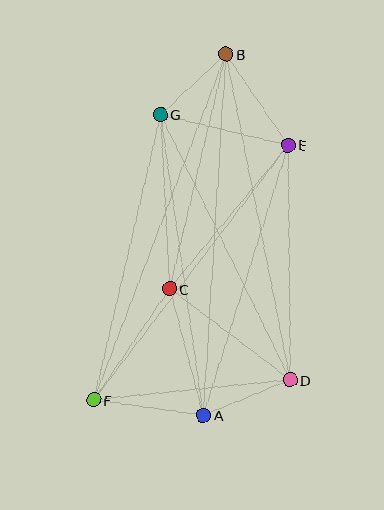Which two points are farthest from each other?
Points B and F are farthest from each other.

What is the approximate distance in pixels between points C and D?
The distance between C and D is approximately 151 pixels.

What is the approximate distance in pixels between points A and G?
The distance between A and G is approximately 304 pixels.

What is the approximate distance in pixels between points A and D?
The distance between A and D is approximately 93 pixels.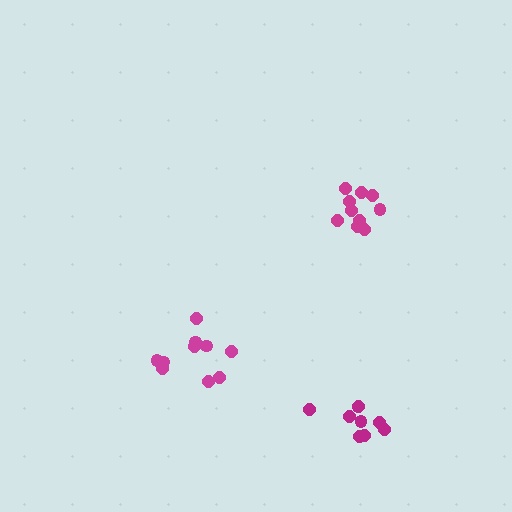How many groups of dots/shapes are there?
There are 3 groups.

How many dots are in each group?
Group 1: 10 dots, Group 2: 9 dots, Group 3: 10 dots (29 total).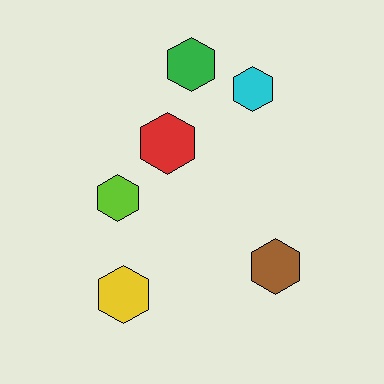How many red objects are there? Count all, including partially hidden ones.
There is 1 red object.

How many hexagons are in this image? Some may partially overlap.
There are 6 hexagons.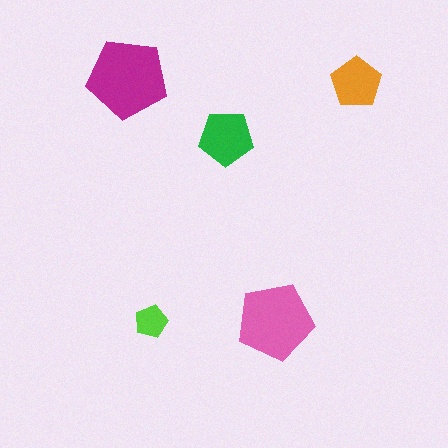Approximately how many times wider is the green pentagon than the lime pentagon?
About 1.5 times wider.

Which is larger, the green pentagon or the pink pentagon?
The pink one.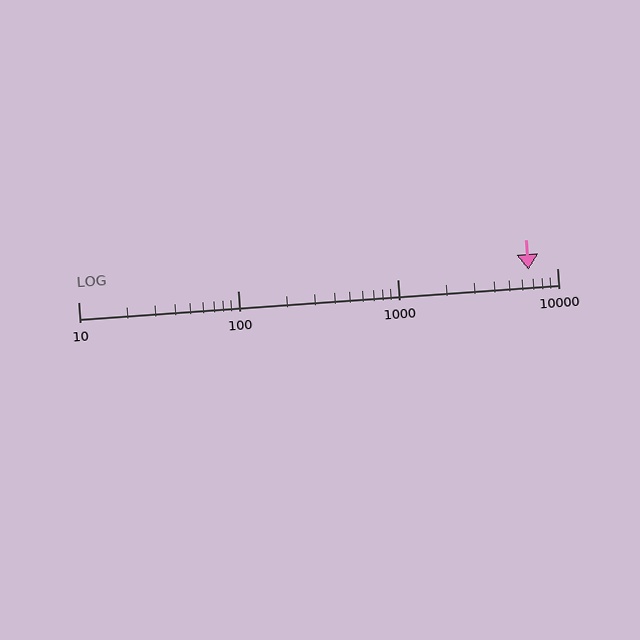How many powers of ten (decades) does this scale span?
The scale spans 3 decades, from 10 to 10000.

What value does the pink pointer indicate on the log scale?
The pointer indicates approximately 6600.